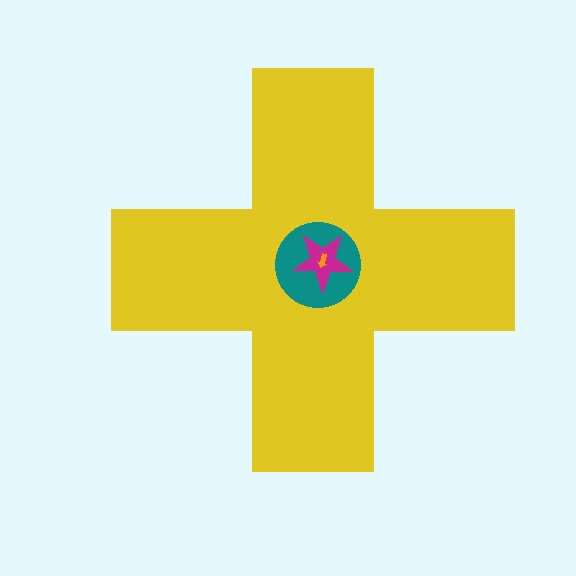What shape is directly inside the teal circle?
The magenta star.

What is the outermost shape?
The yellow cross.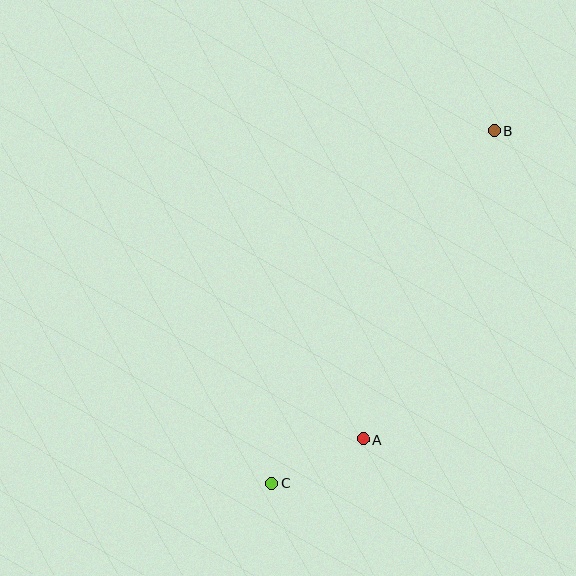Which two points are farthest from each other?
Points B and C are farthest from each other.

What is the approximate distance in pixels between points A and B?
The distance between A and B is approximately 335 pixels.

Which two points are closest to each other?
Points A and C are closest to each other.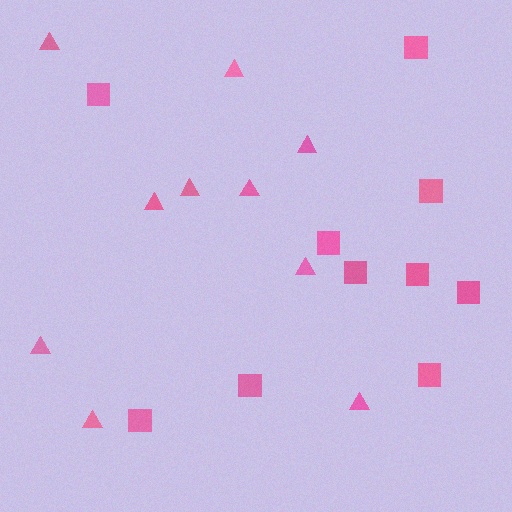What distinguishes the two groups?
There are 2 groups: one group of triangles (10) and one group of squares (10).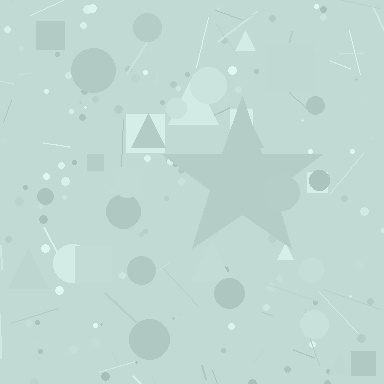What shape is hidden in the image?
A star is hidden in the image.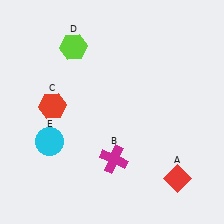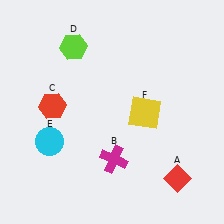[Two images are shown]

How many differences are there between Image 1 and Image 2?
There is 1 difference between the two images.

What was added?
A yellow square (F) was added in Image 2.